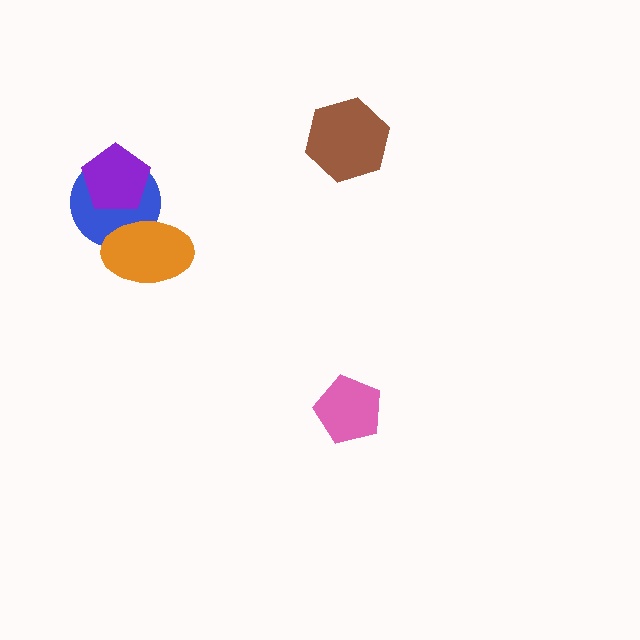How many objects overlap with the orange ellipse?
1 object overlaps with the orange ellipse.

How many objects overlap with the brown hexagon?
0 objects overlap with the brown hexagon.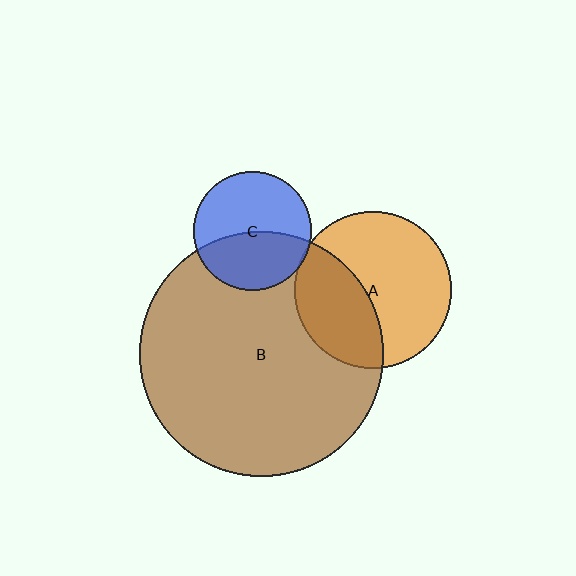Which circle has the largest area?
Circle B (brown).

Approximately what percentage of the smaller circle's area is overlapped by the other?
Approximately 40%.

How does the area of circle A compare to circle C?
Approximately 1.8 times.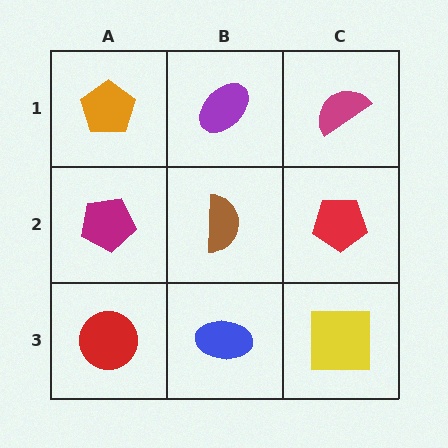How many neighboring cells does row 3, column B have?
3.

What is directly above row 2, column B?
A purple ellipse.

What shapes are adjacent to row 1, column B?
A brown semicircle (row 2, column B), an orange pentagon (row 1, column A), a magenta semicircle (row 1, column C).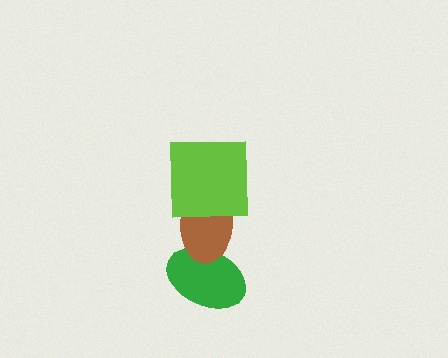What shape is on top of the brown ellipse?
The lime square is on top of the brown ellipse.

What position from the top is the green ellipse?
The green ellipse is 3rd from the top.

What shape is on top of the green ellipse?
The brown ellipse is on top of the green ellipse.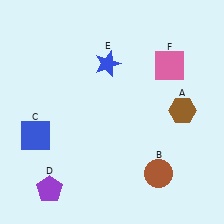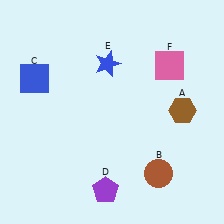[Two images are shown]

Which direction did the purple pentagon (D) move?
The purple pentagon (D) moved right.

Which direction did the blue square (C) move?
The blue square (C) moved up.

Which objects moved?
The objects that moved are: the blue square (C), the purple pentagon (D).